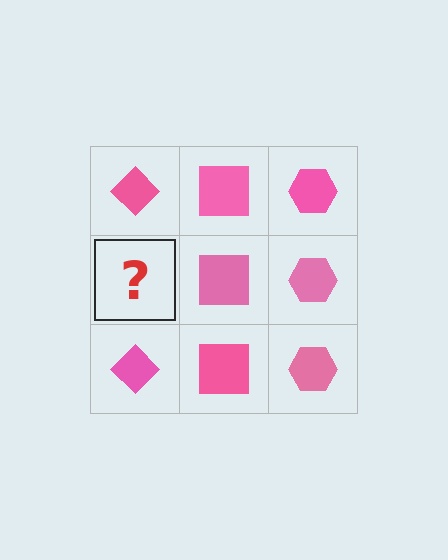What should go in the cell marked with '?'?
The missing cell should contain a pink diamond.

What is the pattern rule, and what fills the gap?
The rule is that each column has a consistent shape. The gap should be filled with a pink diamond.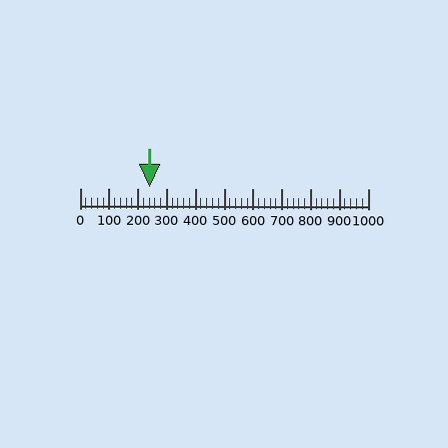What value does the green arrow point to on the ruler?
The green arrow points to approximately 240.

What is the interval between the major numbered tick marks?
The major tick marks are spaced 100 units apart.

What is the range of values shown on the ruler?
The ruler shows values from 0 to 1000.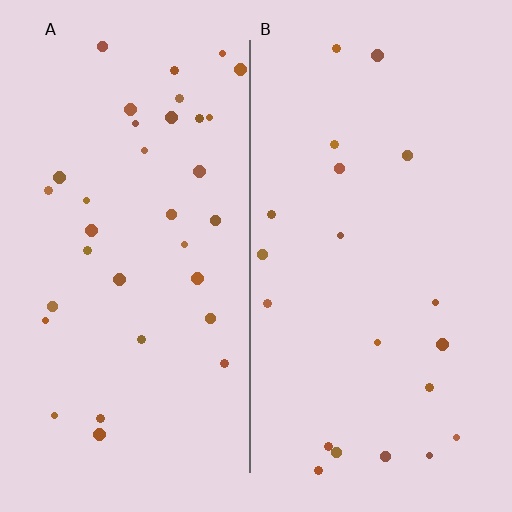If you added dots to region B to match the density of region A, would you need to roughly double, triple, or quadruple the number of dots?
Approximately double.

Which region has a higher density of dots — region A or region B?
A (the left).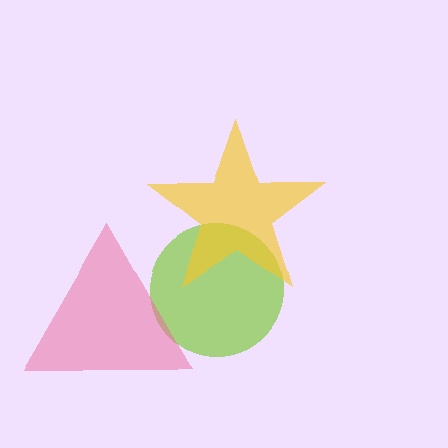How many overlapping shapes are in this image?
There are 3 overlapping shapes in the image.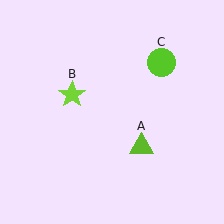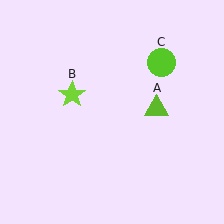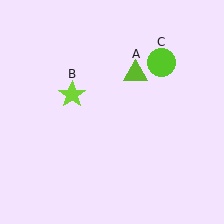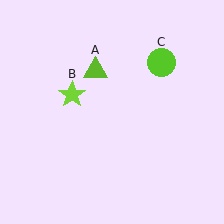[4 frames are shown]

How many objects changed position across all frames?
1 object changed position: lime triangle (object A).